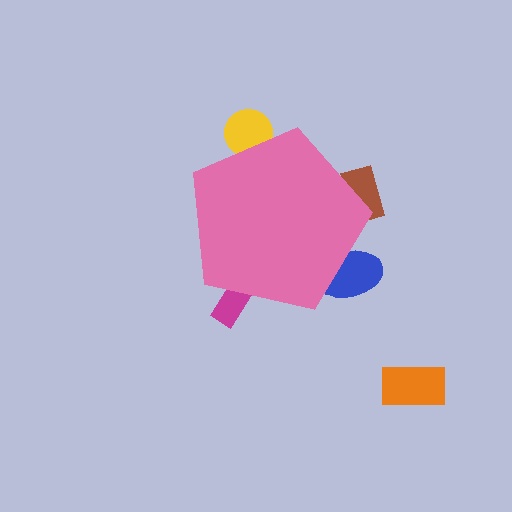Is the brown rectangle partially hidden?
Yes, the brown rectangle is partially hidden behind the pink pentagon.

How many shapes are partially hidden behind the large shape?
4 shapes are partially hidden.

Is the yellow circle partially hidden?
Yes, the yellow circle is partially hidden behind the pink pentagon.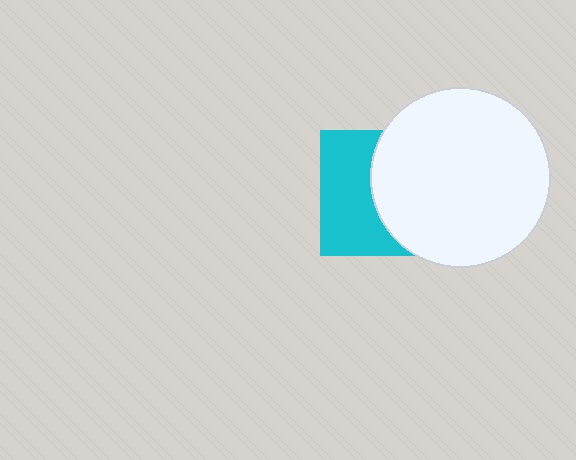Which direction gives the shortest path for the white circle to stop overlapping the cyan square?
Moving right gives the shortest separation.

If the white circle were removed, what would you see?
You would see the complete cyan square.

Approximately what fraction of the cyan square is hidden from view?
Roughly 52% of the cyan square is hidden behind the white circle.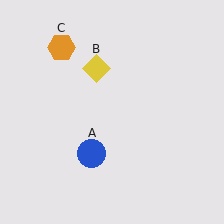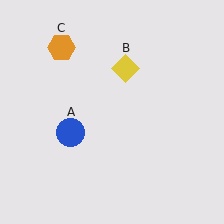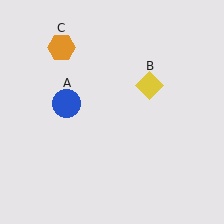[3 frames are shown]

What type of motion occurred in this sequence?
The blue circle (object A), yellow diamond (object B) rotated clockwise around the center of the scene.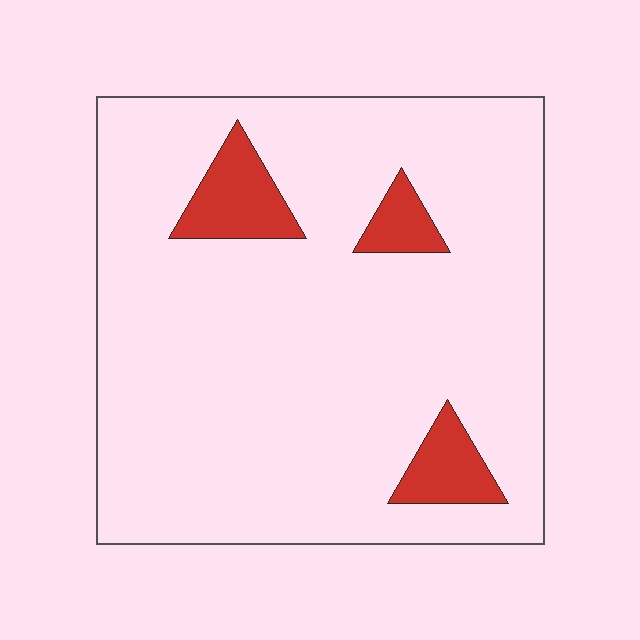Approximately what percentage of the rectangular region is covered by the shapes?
Approximately 10%.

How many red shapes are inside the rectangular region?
3.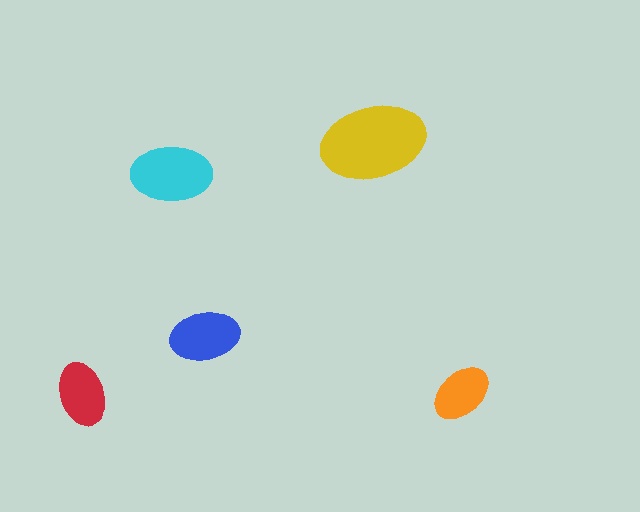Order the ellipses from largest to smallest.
the yellow one, the cyan one, the blue one, the red one, the orange one.